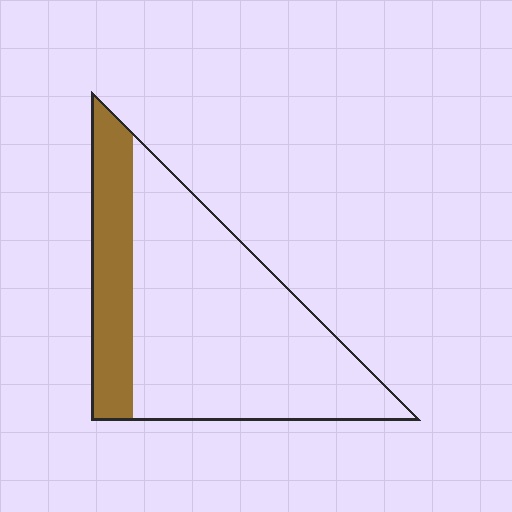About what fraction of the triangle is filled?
About one quarter (1/4).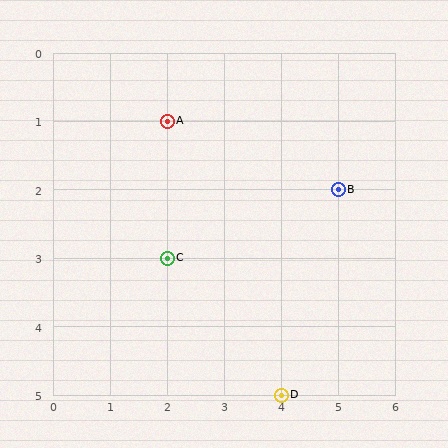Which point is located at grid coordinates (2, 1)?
Point A is at (2, 1).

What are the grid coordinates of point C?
Point C is at grid coordinates (2, 3).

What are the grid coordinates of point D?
Point D is at grid coordinates (4, 5).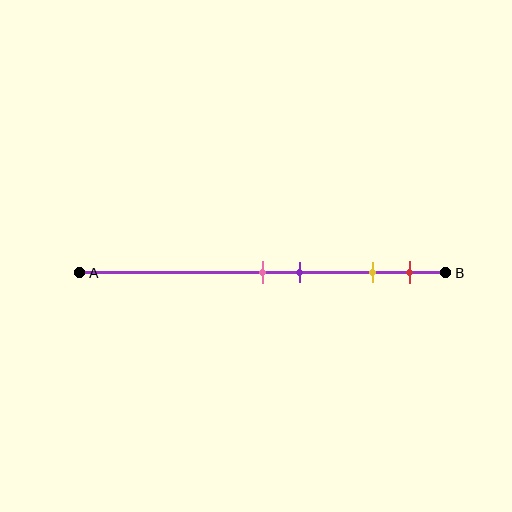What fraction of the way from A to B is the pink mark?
The pink mark is approximately 50% (0.5) of the way from A to B.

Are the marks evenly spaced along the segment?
No, the marks are not evenly spaced.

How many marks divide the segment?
There are 4 marks dividing the segment.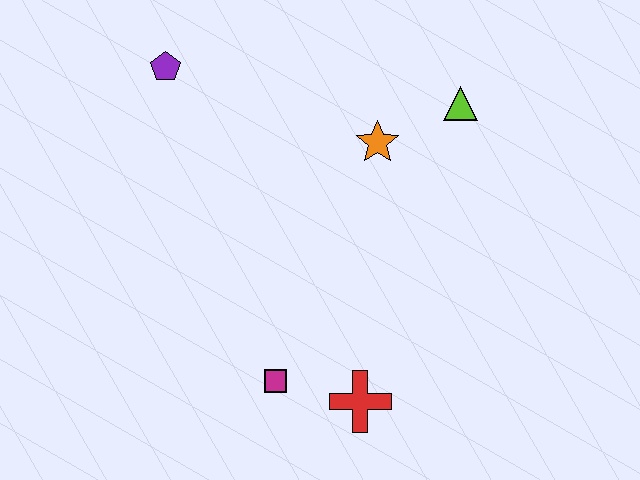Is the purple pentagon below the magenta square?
No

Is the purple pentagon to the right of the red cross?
No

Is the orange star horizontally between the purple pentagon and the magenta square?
No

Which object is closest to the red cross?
The magenta square is closest to the red cross.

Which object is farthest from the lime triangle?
The magenta square is farthest from the lime triangle.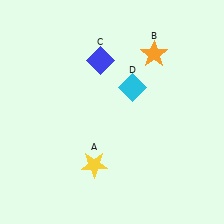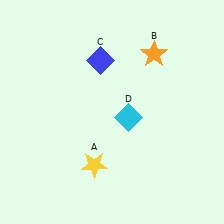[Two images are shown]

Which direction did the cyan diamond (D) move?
The cyan diamond (D) moved down.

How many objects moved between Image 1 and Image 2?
1 object moved between the two images.